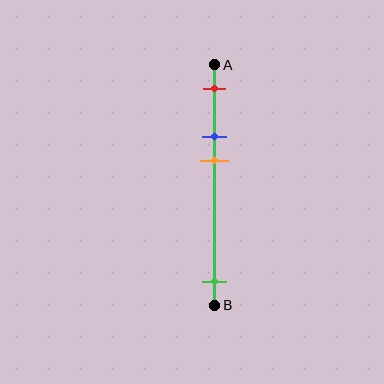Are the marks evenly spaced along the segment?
No, the marks are not evenly spaced.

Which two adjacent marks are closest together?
The blue and orange marks are the closest adjacent pair.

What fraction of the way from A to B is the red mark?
The red mark is approximately 10% (0.1) of the way from A to B.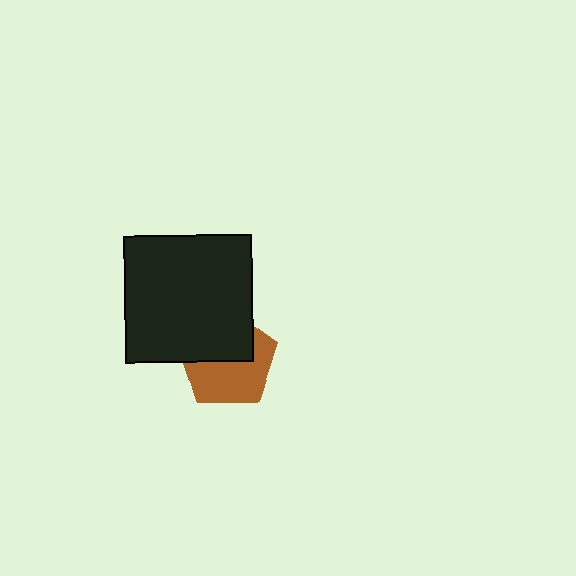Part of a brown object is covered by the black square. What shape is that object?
It is a pentagon.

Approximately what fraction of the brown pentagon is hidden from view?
Roughly 46% of the brown pentagon is hidden behind the black square.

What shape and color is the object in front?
The object in front is a black square.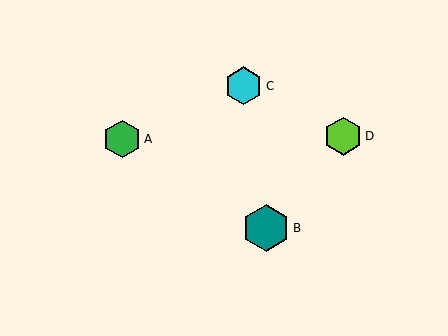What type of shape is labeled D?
Shape D is a lime hexagon.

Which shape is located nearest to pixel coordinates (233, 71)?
The cyan hexagon (labeled C) at (244, 86) is nearest to that location.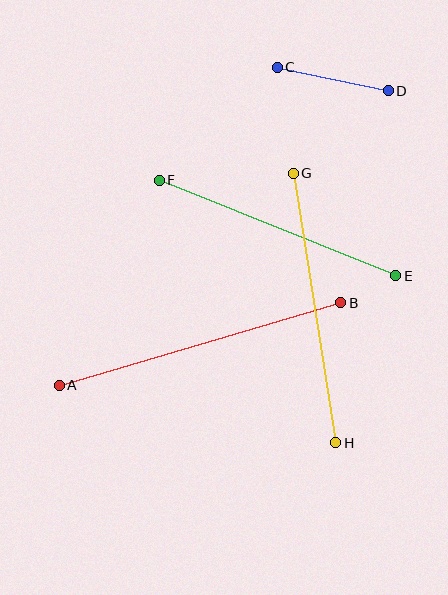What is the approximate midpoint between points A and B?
The midpoint is at approximately (200, 344) pixels.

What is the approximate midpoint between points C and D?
The midpoint is at approximately (333, 79) pixels.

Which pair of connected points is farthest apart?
Points A and B are farthest apart.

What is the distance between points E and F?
The distance is approximately 255 pixels.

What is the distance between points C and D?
The distance is approximately 114 pixels.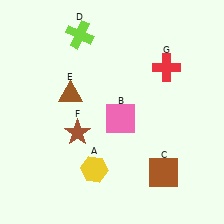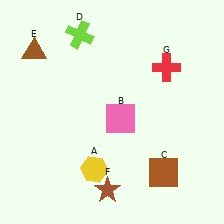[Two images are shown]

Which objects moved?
The objects that moved are: the brown triangle (E), the brown star (F).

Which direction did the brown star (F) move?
The brown star (F) moved down.